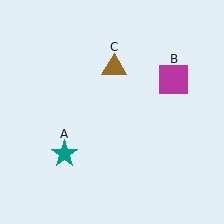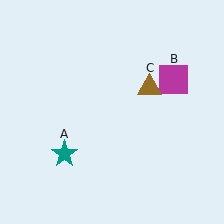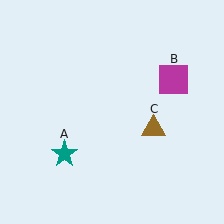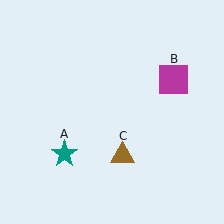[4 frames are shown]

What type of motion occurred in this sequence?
The brown triangle (object C) rotated clockwise around the center of the scene.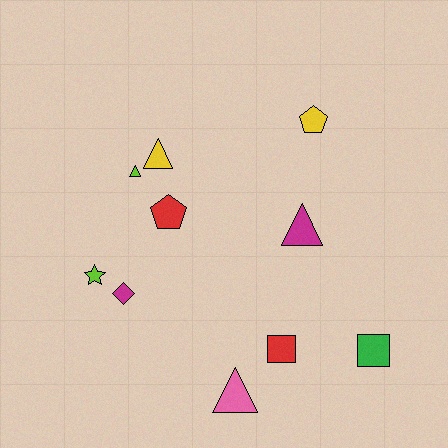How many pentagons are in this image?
There are 2 pentagons.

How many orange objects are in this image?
There are no orange objects.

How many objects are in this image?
There are 10 objects.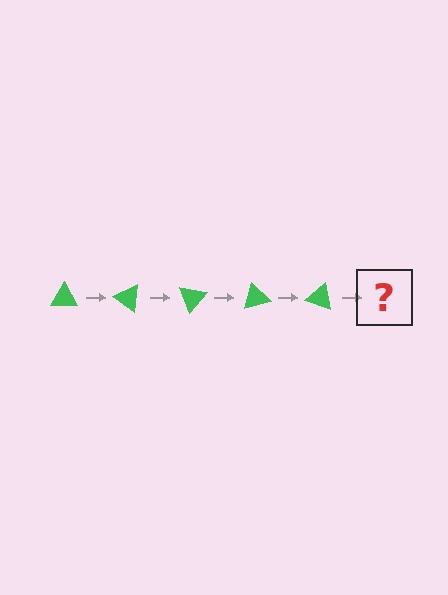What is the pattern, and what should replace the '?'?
The pattern is that the triangle rotates 35 degrees each step. The '?' should be a green triangle rotated 175 degrees.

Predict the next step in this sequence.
The next step is a green triangle rotated 175 degrees.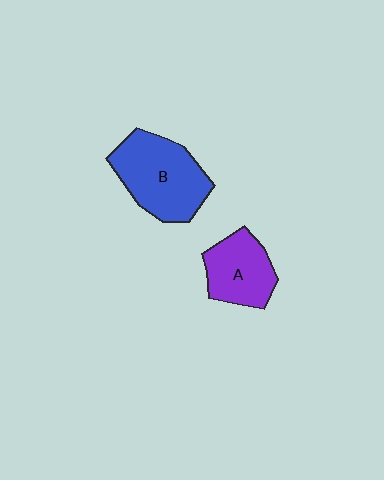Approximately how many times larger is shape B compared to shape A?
Approximately 1.5 times.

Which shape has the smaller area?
Shape A (purple).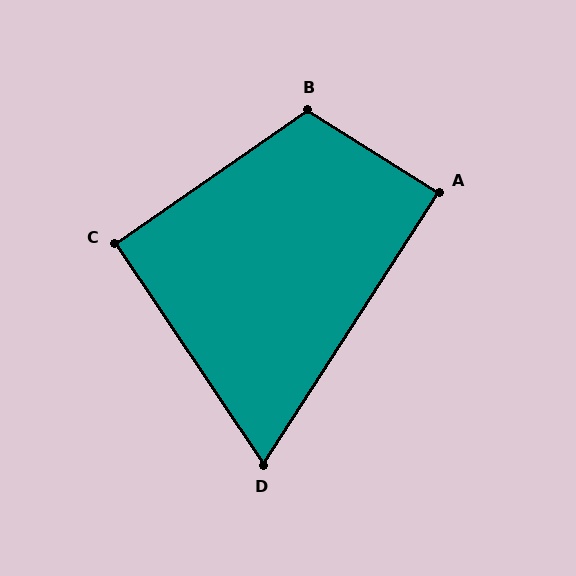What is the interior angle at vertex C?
Approximately 91 degrees (approximately right).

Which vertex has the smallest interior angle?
D, at approximately 67 degrees.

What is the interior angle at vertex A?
Approximately 89 degrees (approximately right).